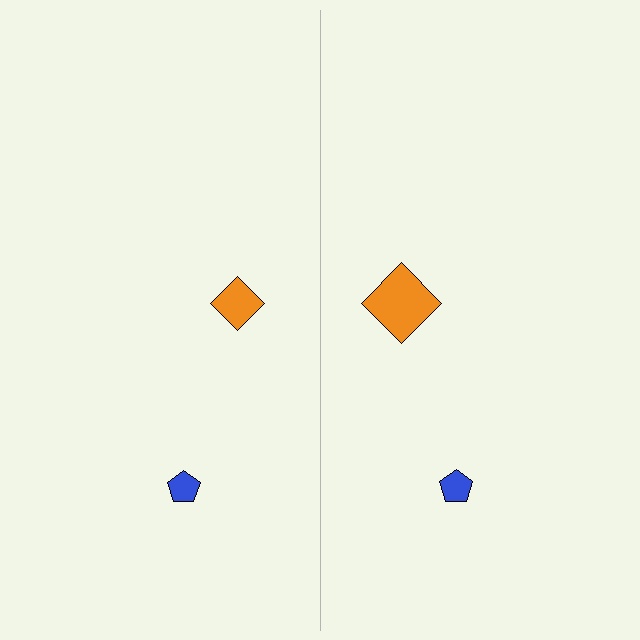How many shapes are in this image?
There are 4 shapes in this image.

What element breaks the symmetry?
The orange diamond on the right side has a different size than its mirror counterpart.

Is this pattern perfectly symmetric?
No, the pattern is not perfectly symmetric. The orange diamond on the right side has a different size than its mirror counterpart.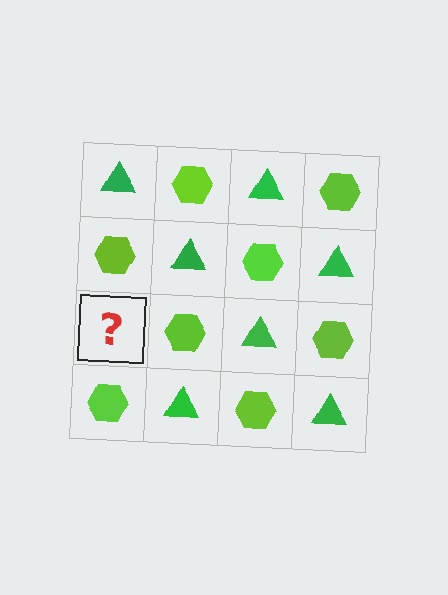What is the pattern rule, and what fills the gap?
The rule is that it alternates green triangle and lime hexagon in a checkerboard pattern. The gap should be filled with a green triangle.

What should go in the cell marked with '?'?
The missing cell should contain a green triangle.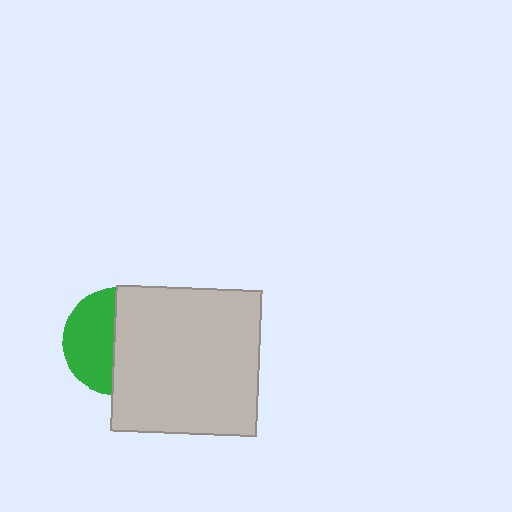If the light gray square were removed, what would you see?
You would see the complete green circle.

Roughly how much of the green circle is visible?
About half of it is visible (roughly 47%).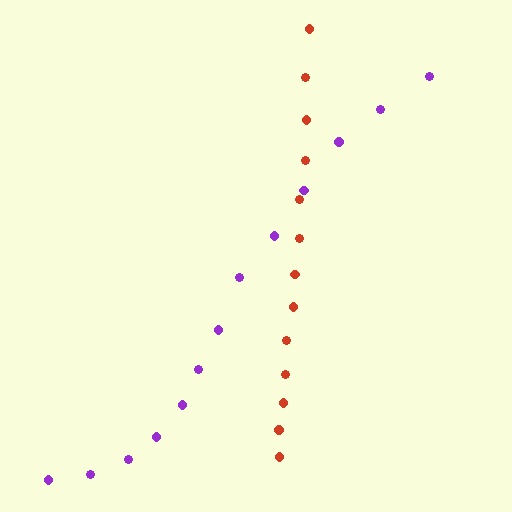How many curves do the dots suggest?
There are 2 distinct paths.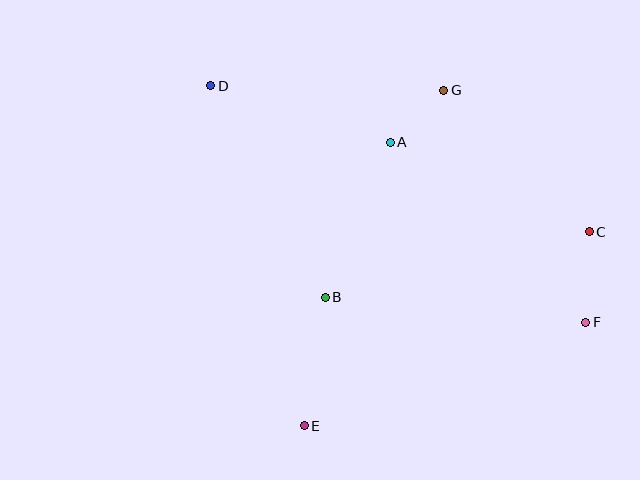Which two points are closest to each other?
Points A and G are closest to each other.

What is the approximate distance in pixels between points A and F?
The distance between A and F is approximately 266 pixels.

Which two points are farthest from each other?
Points D and F are farthest from each other.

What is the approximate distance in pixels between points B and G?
The distance between B and G is approximately 239 pixels.